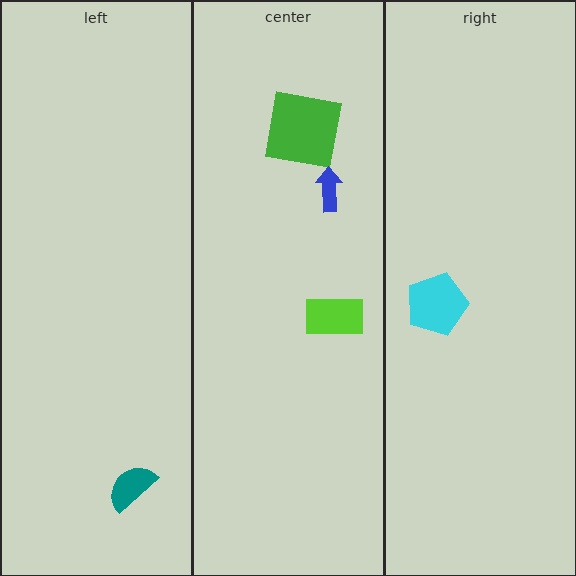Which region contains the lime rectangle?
The center region.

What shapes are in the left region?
The teal semicircle.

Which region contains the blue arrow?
The center region.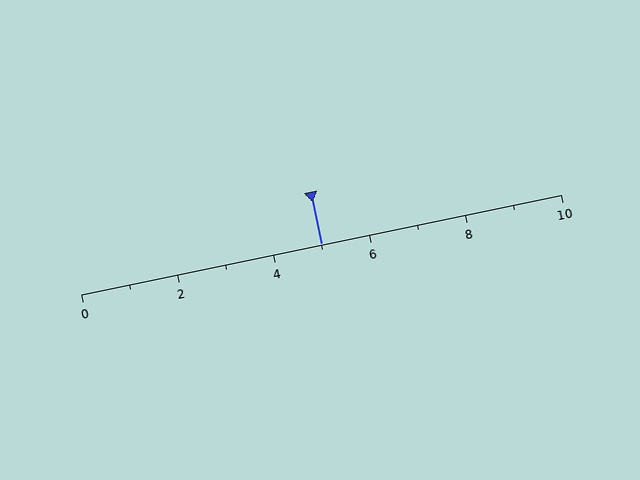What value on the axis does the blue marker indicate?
The marker indicates approximately 5.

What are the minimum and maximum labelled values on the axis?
The axis runs from 0 to 10.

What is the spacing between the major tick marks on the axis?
The major ticks are spaced 2 apart.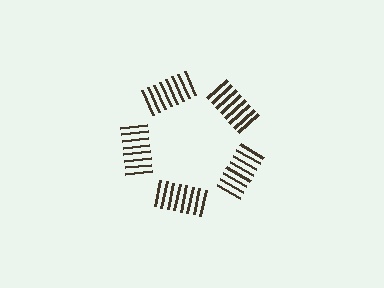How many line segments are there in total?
40 — 8 along each of the 5 edges.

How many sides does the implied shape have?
5 sides — the line-ends trace a pentagon.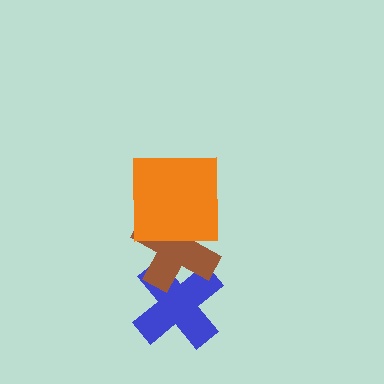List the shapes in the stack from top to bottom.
From top to bottom: the orange square, the brown cross, the blue cross.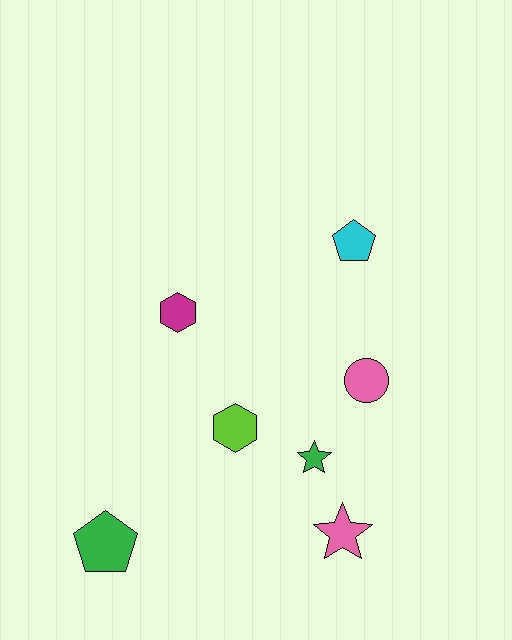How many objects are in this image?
There are 7 objects.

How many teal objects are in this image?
There are no teal objects.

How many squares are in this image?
There are no squares.